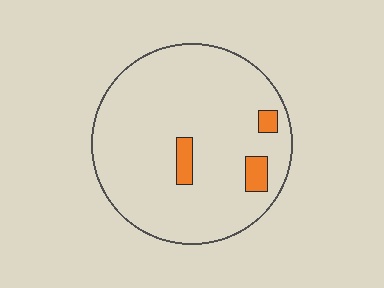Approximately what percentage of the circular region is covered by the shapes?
Approximately 5%.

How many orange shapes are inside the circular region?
3.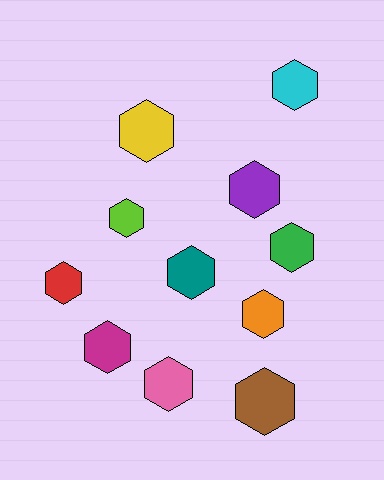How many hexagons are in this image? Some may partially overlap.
There are 11 hexagons.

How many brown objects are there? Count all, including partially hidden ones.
There is 1 brown object.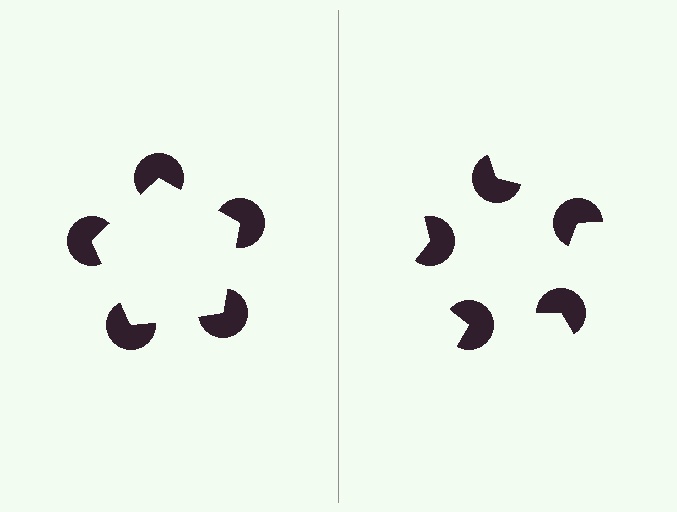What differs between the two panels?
The pac-man discs are positioned identically on both sides; only the wedge orientations differ. On the left they align to a pentagon; on the right they are misaligned.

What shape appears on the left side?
An illusory pentagon.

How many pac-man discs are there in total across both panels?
10 — 5 on each side.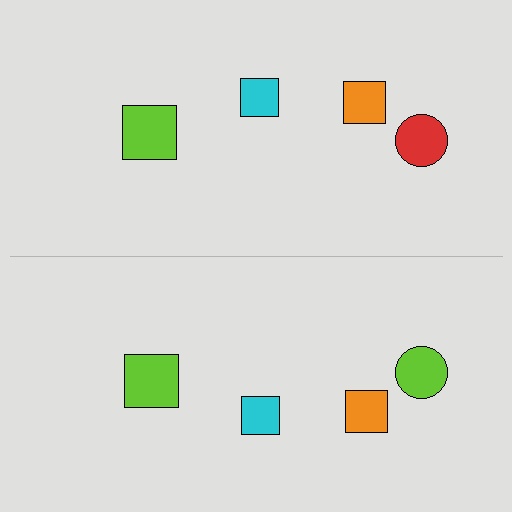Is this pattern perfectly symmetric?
No, the pattern is not perfectly symmetric. The lime circle on the bottom side breaks the symmetry — its mirror counterpart is red.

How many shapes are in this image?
There are 8 shapes in this image.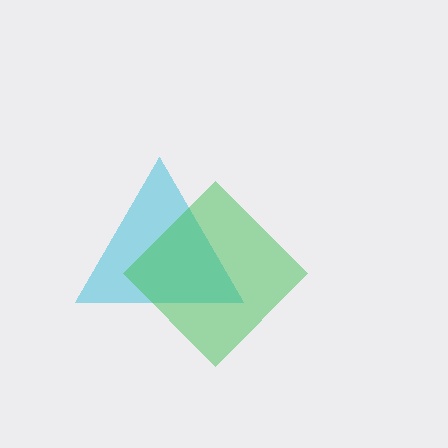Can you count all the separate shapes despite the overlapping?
Yes, there are 2 separate shapes.